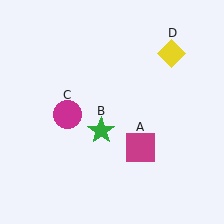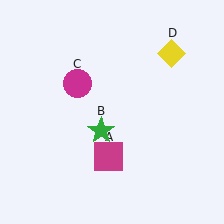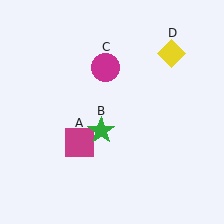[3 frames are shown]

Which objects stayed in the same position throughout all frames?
Green star (object B) and yellow diamond (object D) remained stationary.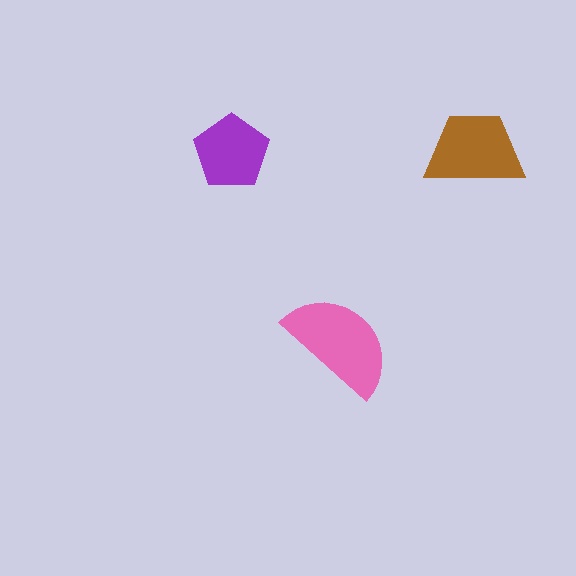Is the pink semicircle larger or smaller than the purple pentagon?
Larger.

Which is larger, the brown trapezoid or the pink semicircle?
The pink semicircle.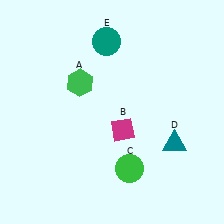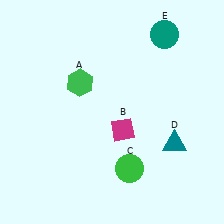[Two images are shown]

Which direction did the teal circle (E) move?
The teal circle (E) moved right.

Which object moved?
The teal circle (E) moved right.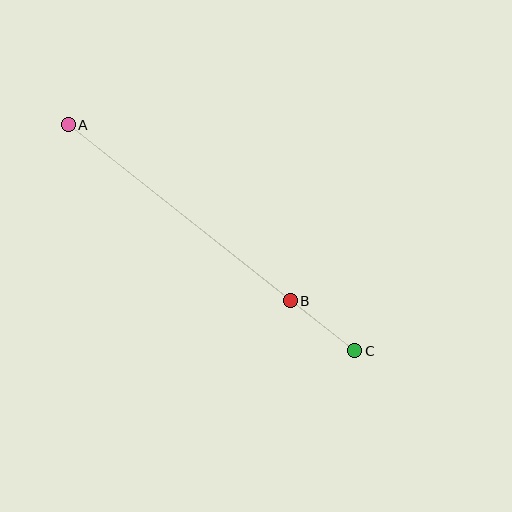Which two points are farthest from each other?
Points A and C are farthest from each other.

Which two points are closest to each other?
Points B and C are closest to each other.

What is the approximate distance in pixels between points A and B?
The distance between A and B is approximately 283 pixels.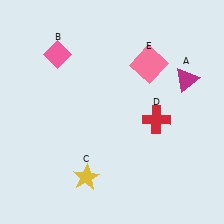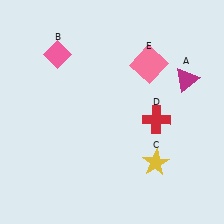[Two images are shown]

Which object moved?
The yellow star (C) moved right.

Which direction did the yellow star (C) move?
The yellow star (C) moved right.